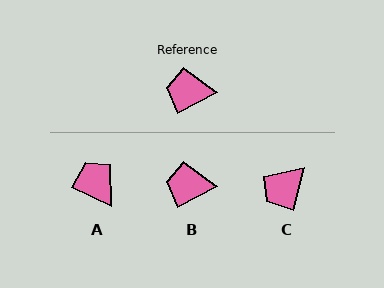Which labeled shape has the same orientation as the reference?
B.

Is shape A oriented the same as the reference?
No, it is off by about 52 degrees.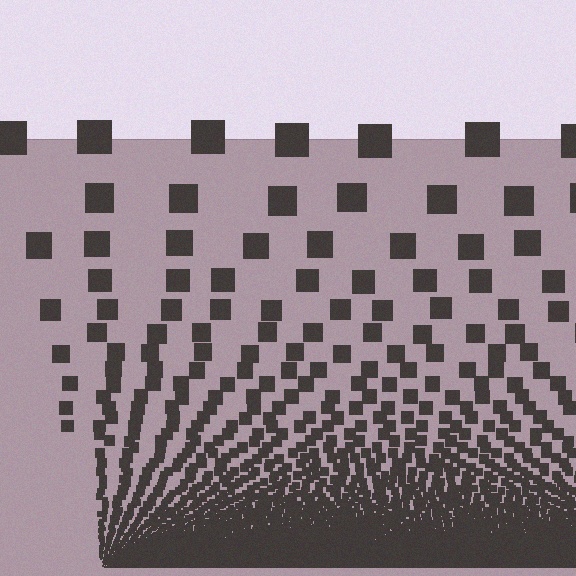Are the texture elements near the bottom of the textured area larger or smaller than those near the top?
Smaller. The gradient is inverted — elements near the bottom are smaller and denser.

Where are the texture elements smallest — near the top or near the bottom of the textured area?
Near the bottom.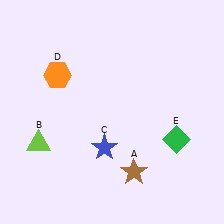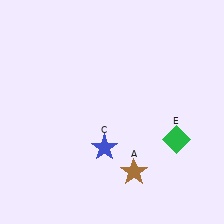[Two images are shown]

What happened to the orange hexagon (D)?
The orange hexagon (D) was removed in Image 2. It was in the top-left area of Image 1.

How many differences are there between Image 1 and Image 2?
There are 2 differences between the two images.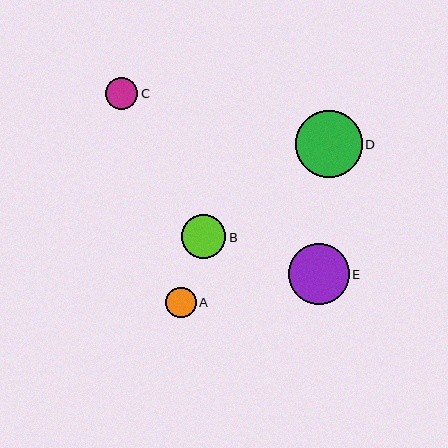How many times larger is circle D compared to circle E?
Circle D is approximately 1.1 times the size of circle E.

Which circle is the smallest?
Circle A is the smallest with a size of approximately 30 pixels.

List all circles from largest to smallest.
From largest to smallest: D, E, B, C, A.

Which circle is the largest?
Circle D is the largest with a size of approximately 67 pixels.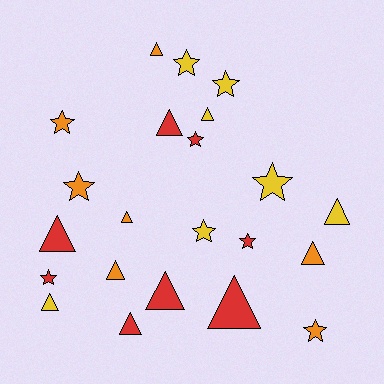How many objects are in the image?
There are 22 objects.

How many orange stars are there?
There are 3 orange stars.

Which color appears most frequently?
Red, with 8 objects.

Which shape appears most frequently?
Triangle, with 12 objects.